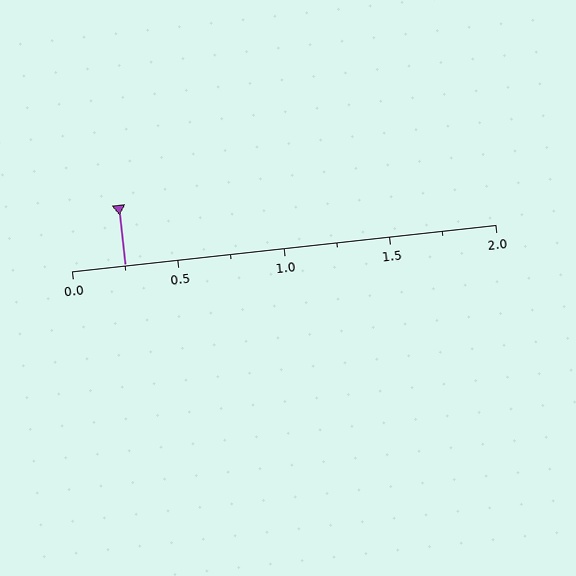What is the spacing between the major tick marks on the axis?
The major ticks are spaced 0.5 apart.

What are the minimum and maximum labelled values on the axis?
The axis runs from 0.0 to 2.0.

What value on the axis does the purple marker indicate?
The marker indicates approximately 0.25.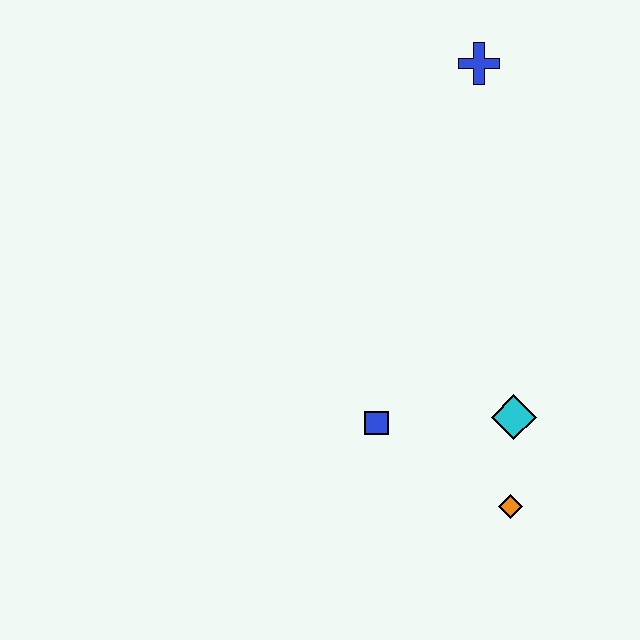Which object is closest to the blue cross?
The cyan diamond is closest to the blue cross.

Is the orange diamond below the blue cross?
Yes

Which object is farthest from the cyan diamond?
The blue cross is farthest from the cyan diamond.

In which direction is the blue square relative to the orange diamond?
The blue square is to the left of the orange diamond.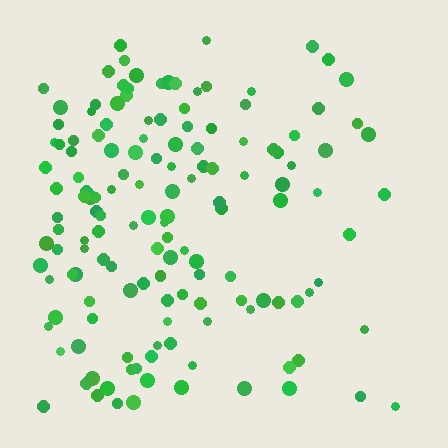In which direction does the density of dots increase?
From right to left, with the left side densest.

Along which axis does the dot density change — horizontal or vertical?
Horizontal.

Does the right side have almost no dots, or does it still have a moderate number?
Still a moderate number, just noticeably fewer than the left.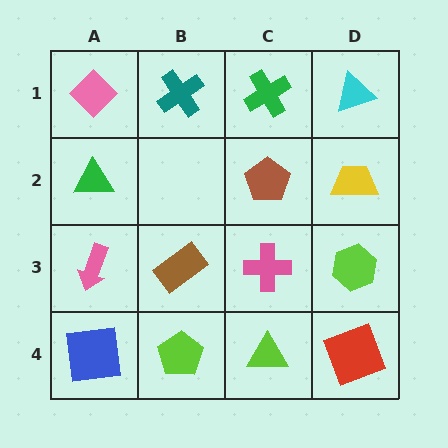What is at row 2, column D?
A yellow trapezoid.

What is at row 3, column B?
A brown rectangle.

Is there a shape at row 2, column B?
No, that cell is empty.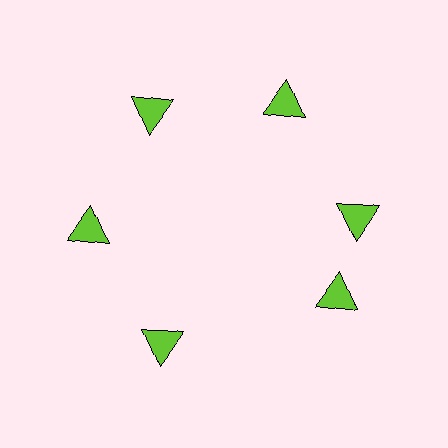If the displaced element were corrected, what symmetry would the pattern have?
It would have 6-fold rotational symmetry — the pattern would map onto itself every 60 degrees.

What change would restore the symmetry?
The symmetry would be restored by rotating it back into even spacing with its neighbors so that all 6 triangles sit at equal angles and equal distance from the center.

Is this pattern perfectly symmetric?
No. The 6 lime triangles are arranged in a ring, but one element near the 5 o'clock position is rotated out of alignment along the ring, breaking the 6-fold rotational symmetry.